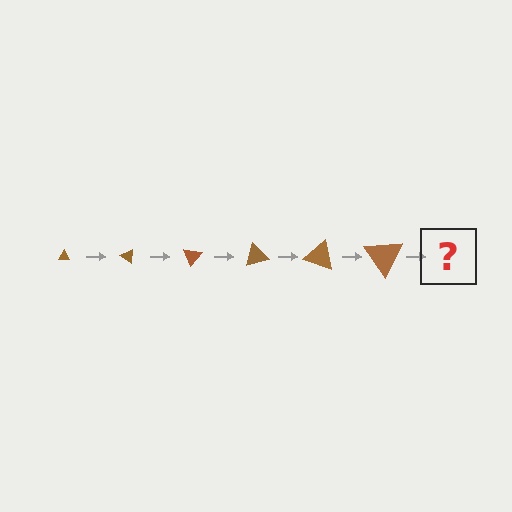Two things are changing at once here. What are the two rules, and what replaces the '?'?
The two rules are that the triangle grows larger each step and it rotates 35 degrees each step. The '?' should be a triangle, larger than the previous one and rotated 210 degrees from the start.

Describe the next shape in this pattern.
It should be a triangle, larger than the previous one and rotated 210 degrees from the start.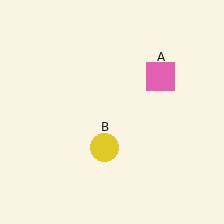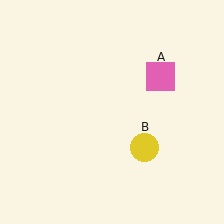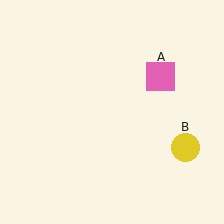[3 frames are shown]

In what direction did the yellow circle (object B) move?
The yellow circle (object B) moved right.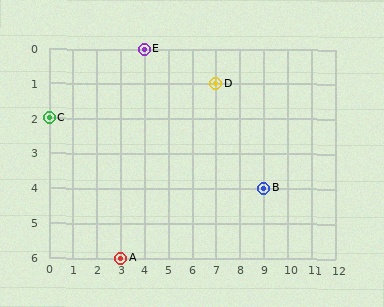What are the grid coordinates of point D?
Point D is at grid coordinates (7, 1).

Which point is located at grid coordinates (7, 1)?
Point D is at (7, 1).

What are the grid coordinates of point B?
Point B is at grid coordinates (9, 4).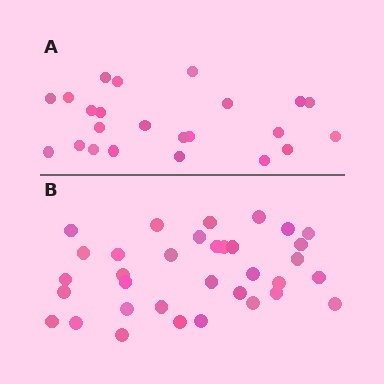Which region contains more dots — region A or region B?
Region B (the bottom region) has more dots.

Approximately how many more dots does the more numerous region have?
Region B has roughly 12 or so more dots than region A.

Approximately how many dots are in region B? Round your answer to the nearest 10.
About 30 dots. (The exact count is 34, which rounds to 30.)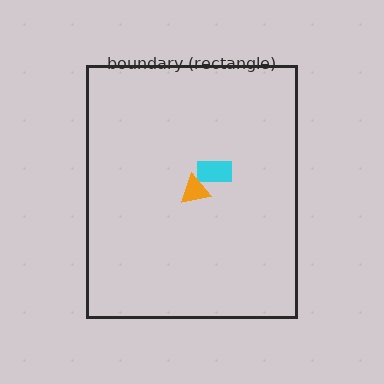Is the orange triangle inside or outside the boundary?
Inside.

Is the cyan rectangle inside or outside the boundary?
Inside.